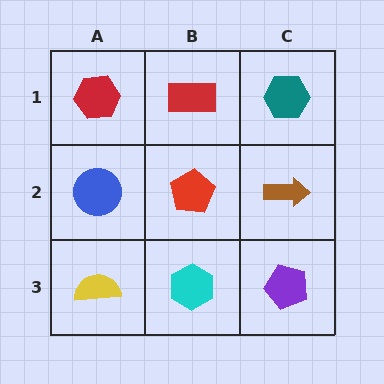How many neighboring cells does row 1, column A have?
2.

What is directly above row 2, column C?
A teal hexagon.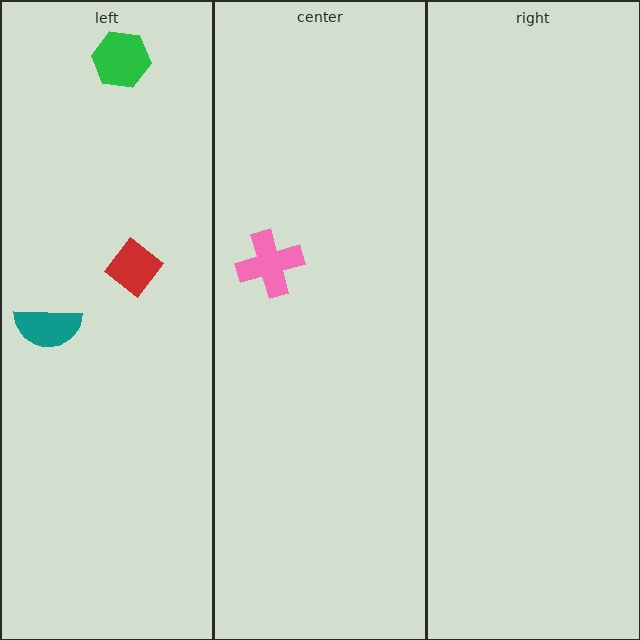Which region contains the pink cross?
The center region.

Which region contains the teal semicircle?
The left region.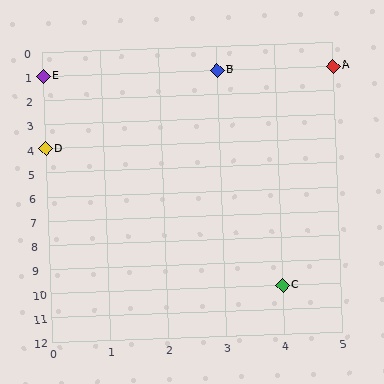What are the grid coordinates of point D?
Point D is at grid coordinates (0, 4).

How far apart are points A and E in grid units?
Points A and E are 5 columns apart.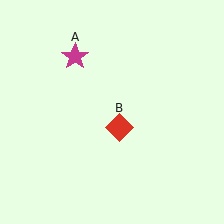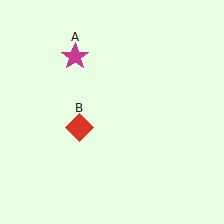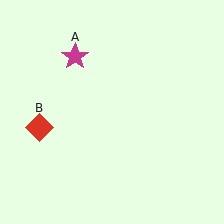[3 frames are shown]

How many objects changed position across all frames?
1 object changed position: red diamond (object B).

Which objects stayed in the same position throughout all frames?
Magenta star (object A) remained stationary.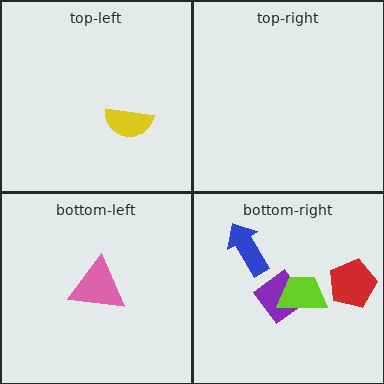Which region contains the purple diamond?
The bottom-right region.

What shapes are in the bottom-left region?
The pink triangle.